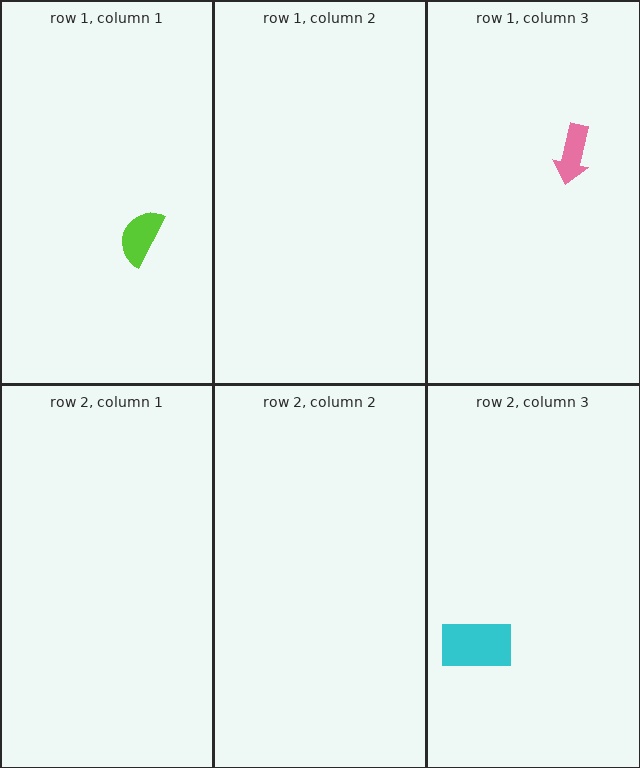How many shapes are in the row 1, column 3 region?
1.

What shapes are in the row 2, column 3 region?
The cyan rectangle.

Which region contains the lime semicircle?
The row 1, column 1 region.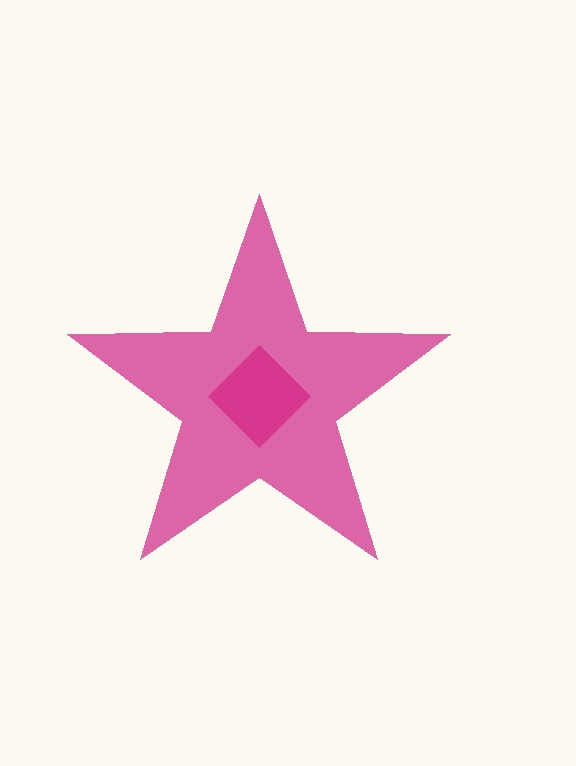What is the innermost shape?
The magenta diamond.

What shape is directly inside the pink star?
The magenta diamond.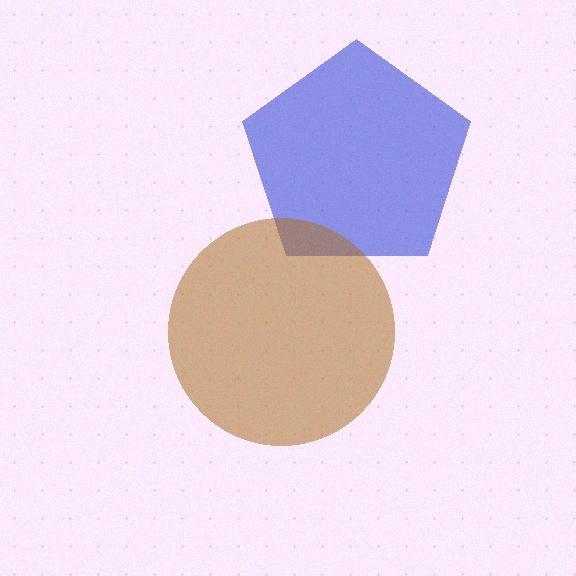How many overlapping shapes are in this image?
There are 2 overlapping shapes in the image.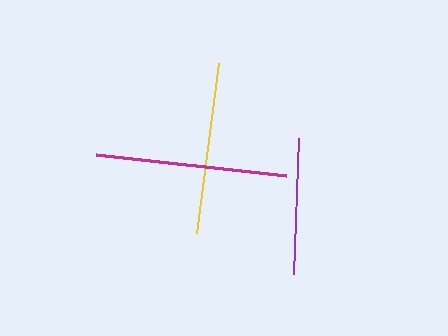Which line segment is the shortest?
The purple line is the shortest at approximately 136 pixels.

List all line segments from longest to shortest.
From longest to shortest: magenta, yellow, purple.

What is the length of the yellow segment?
The yellow segment is approximately 172 pixels long.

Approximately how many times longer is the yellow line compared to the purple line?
The yellow line is approximately 1.3 times the length of the purple line.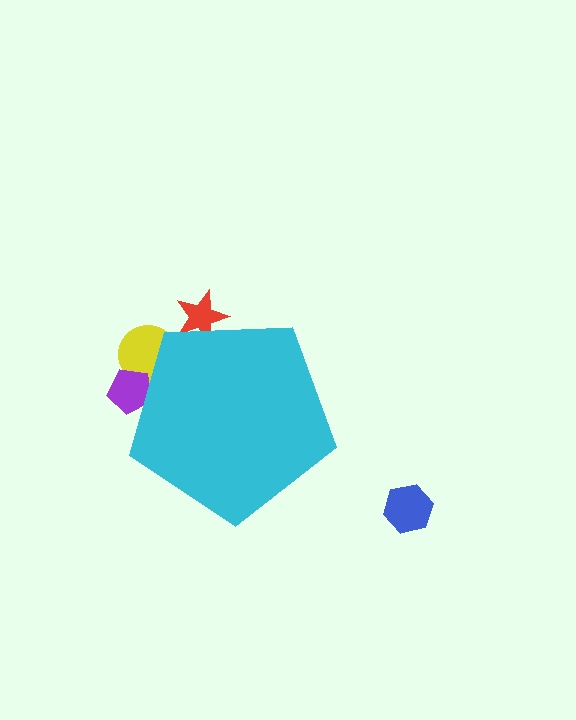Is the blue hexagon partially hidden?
No, the blue hexagon is fully visible.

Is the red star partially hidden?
Yes, the red star is partially hidden behind the cyan pentagon.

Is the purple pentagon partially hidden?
Yes, the purple pentagon is partially hidden behind the cyan pentagon.